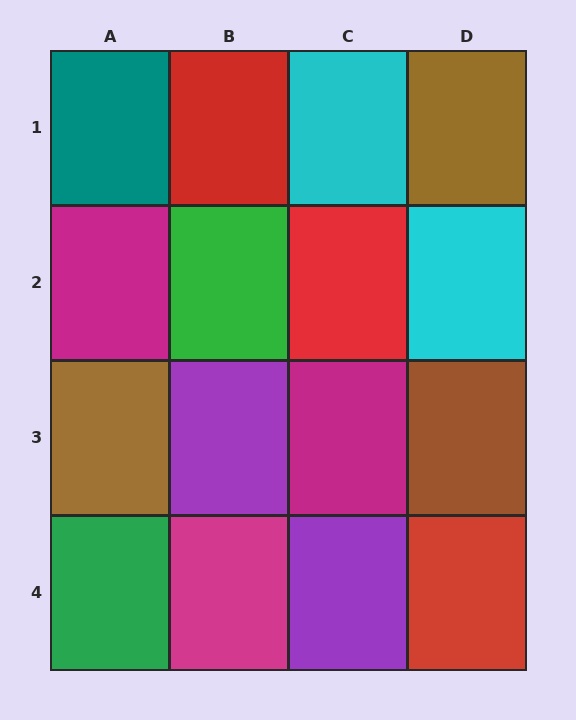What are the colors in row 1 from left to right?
Teal, red, cyan, brown.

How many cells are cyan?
2 cells are cyan.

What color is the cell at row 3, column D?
Brown.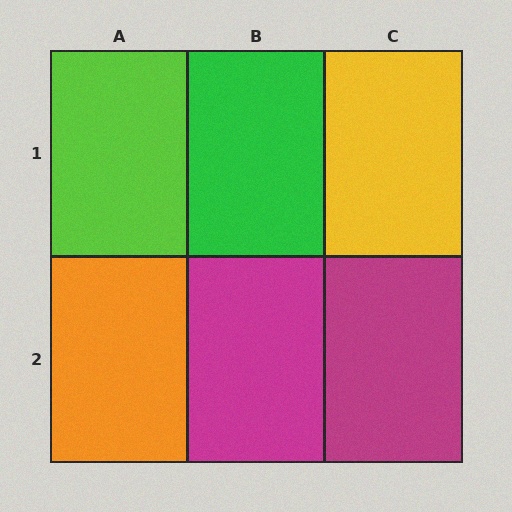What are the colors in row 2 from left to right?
Orange, magenta, magenta.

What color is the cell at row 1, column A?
Lime.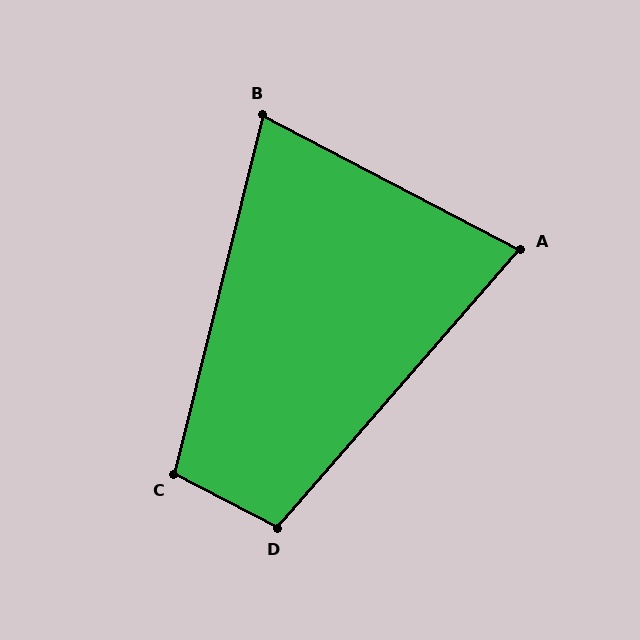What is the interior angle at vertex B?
Approximately 76 degrees (acute).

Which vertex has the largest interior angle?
C, at approximately 104 degrees.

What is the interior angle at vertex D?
Approximately 104 degrees (obtuse).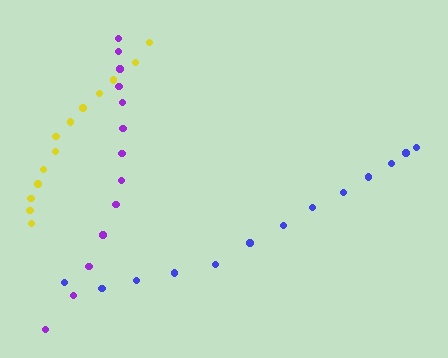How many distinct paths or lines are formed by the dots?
There are 3 distinct paths.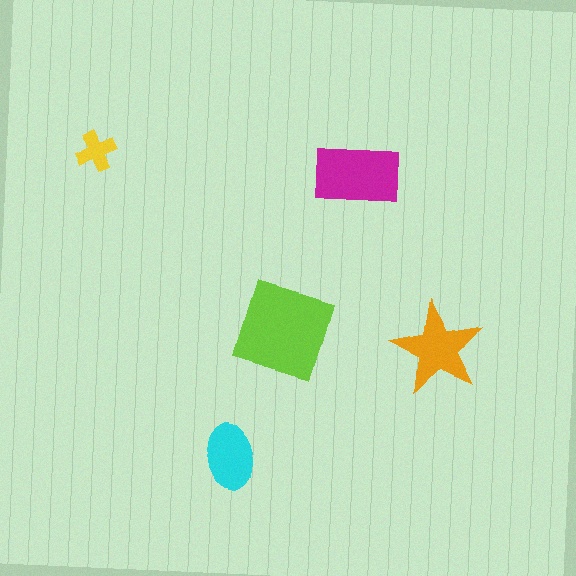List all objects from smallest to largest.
The yellow cross, the cyan ellipse, the orange star, the magenta rectangle, the lime diamond.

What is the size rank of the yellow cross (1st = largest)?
5th.